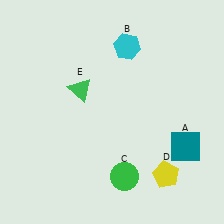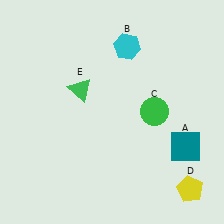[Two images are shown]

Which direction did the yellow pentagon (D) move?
The yellow pentagon (D) moved right.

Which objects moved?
The objects that moved are: the green circle (C), the yellow pentagon (D).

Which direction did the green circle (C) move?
The green circle (C) moved up.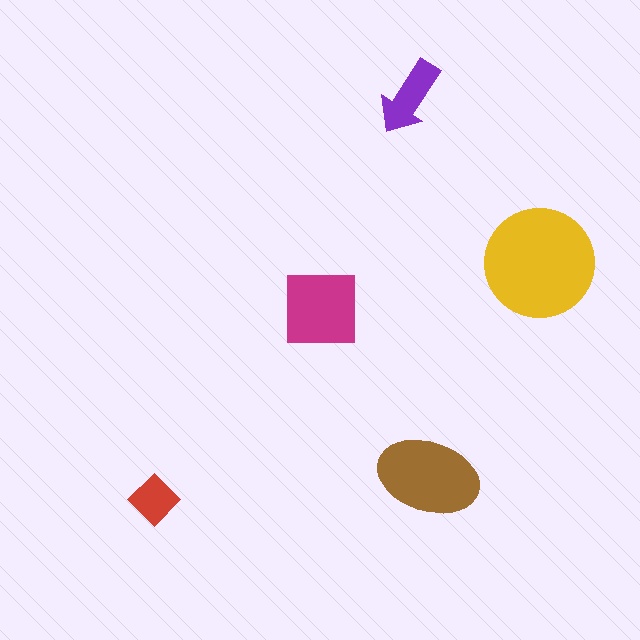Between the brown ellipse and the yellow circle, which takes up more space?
The yellow circle.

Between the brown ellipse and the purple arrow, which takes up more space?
The brown ellipse.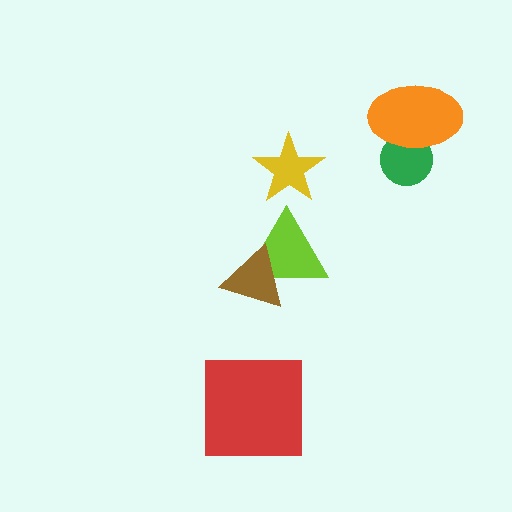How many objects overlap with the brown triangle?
1 object overlaps with the brown triangle.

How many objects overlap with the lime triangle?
1 object overlaps with the lime triangle.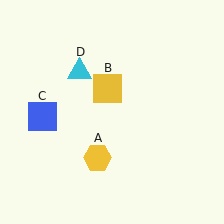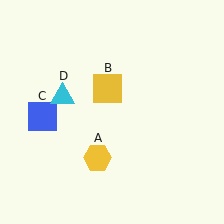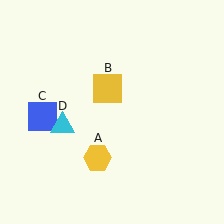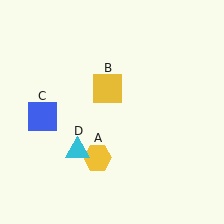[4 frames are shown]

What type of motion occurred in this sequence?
The cyan triangle (object D) rotated counterclockwise around the center of the scene.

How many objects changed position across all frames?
1 object changed position: cyan triangle (object D).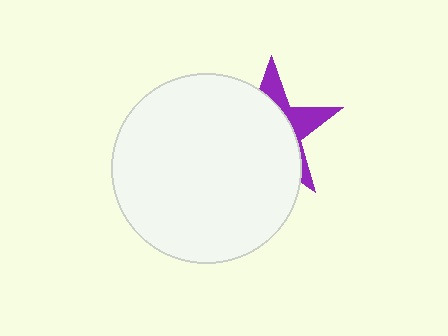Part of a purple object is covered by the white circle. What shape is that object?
It is a star.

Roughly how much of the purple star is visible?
A small part of it is visible (roughly 31%).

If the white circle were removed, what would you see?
You would see the complete purple star.